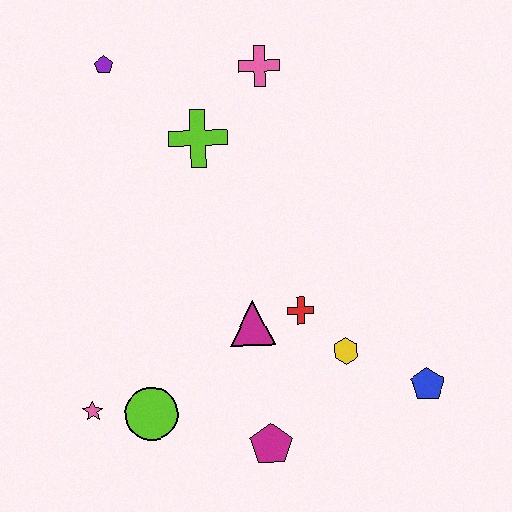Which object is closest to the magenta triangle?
The red cross is closest to the magenta triangle.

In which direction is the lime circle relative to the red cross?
The lime circle is to the left of the red cross.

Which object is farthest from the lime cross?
The blue pentagon is farthest from the lime cross.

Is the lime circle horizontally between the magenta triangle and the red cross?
No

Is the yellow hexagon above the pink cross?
No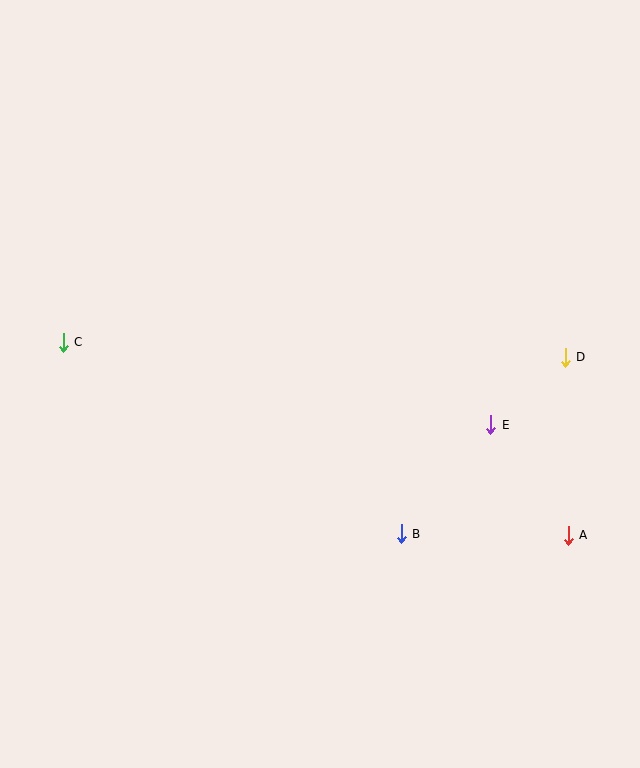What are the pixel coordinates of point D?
Point D is at (565, 357).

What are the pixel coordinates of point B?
Point B is at (401, 534).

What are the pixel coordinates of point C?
Point C is at (63, 342).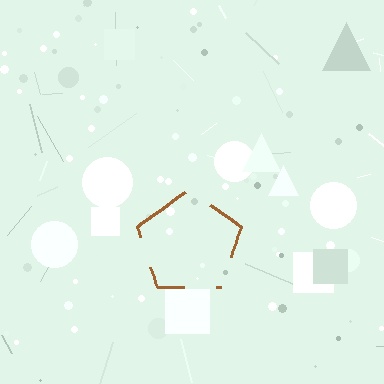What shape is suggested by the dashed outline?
The dashed outline suggests a pentagon.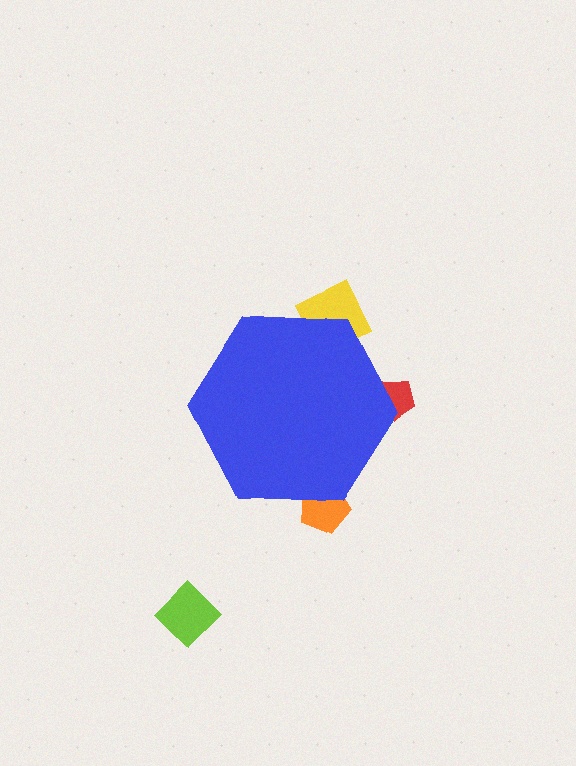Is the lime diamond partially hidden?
No, the lime diamond is fully visible.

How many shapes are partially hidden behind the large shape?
3 shapes are partially hidden.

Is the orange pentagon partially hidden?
Yes, the orange pentagon is partially hidden behind the blue hexagon.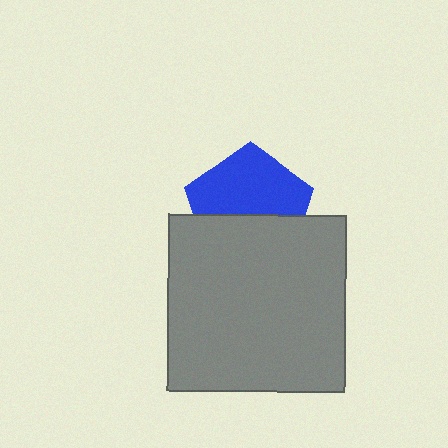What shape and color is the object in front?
The object in front is a gray rectangle.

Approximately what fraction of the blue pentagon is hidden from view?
Roughly 44% of the blue pentagon is hidden behind the gray rectangle.